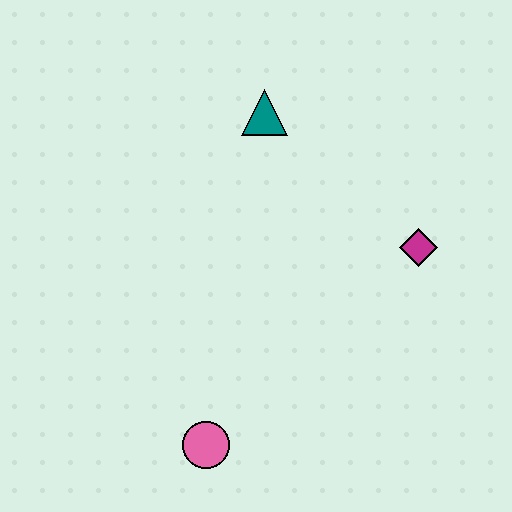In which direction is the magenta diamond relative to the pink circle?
The magenta diamond is to the right of the pink circle.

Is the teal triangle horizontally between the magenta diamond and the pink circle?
Yes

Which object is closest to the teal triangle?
The magenta diamond is closest to the teal triangle.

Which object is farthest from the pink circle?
The teal triangle is farthest from the pink circle.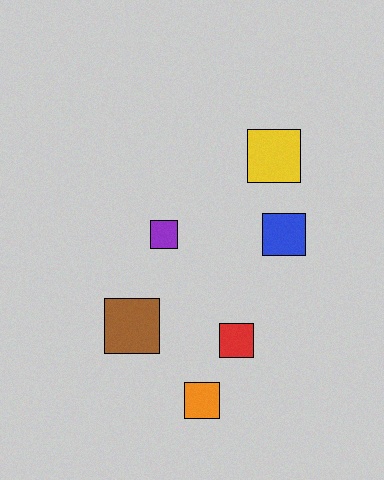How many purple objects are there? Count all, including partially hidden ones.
There is 1 purple object.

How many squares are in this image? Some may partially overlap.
There are 6 squares.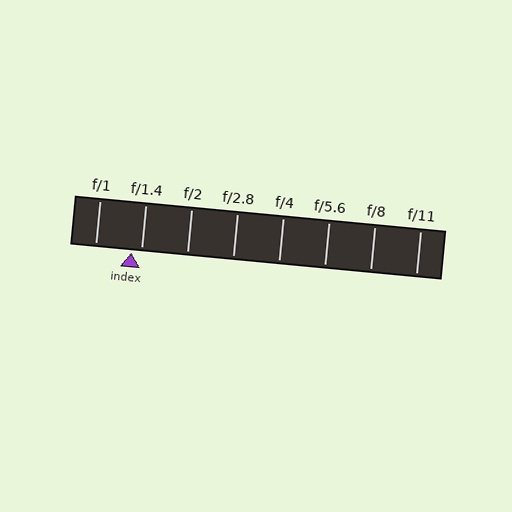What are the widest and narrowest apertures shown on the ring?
The widest aperture shown is f/1 and the narrowest is f/11.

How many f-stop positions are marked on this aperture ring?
There are 8 f-stop positions marked.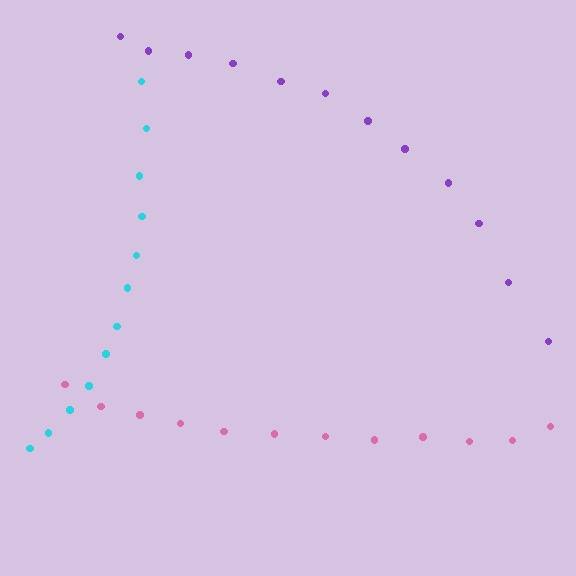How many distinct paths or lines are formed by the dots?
There are 3 distinct paths.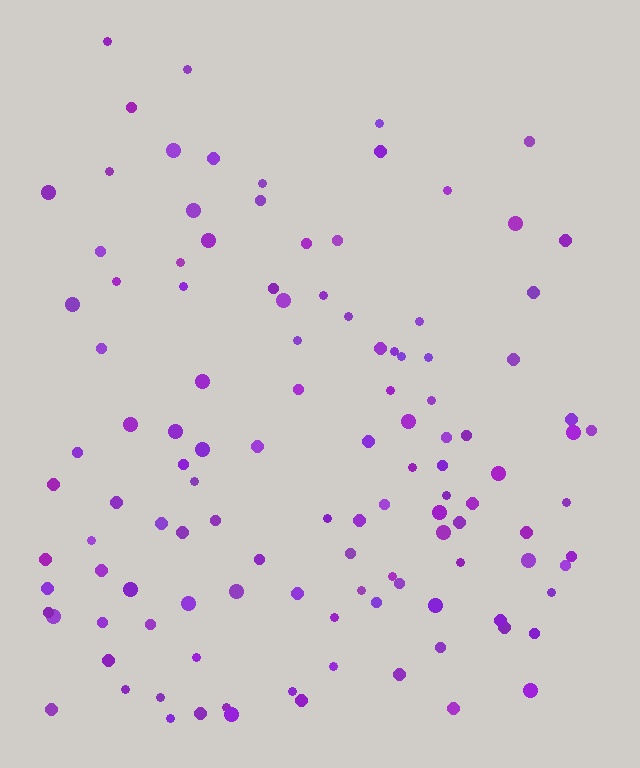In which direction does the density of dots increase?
From top to bottom, with the bottom side densest.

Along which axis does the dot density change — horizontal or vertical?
Vertical.